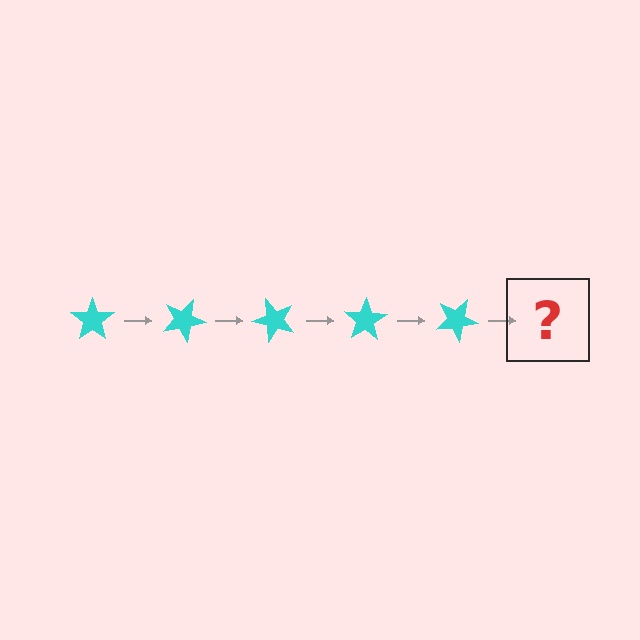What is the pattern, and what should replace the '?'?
The pattern is that the star rotates 25 degrees each step. The '?' should be a cyan star rotated 125 degrees.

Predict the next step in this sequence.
The next step is a cyan star rotated 125 degrees.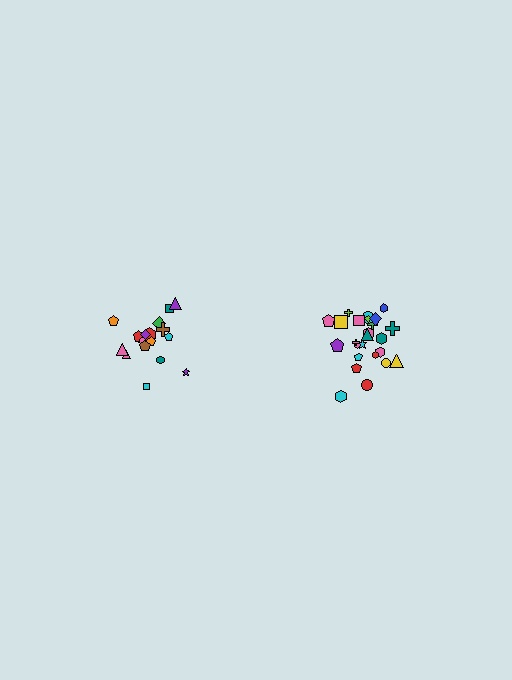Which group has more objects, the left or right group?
The right group.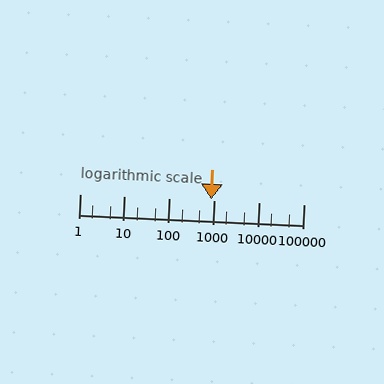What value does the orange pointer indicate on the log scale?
The pointer indicates approximately 860.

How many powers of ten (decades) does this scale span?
The scale spans 5 decades, from 1 to 100000.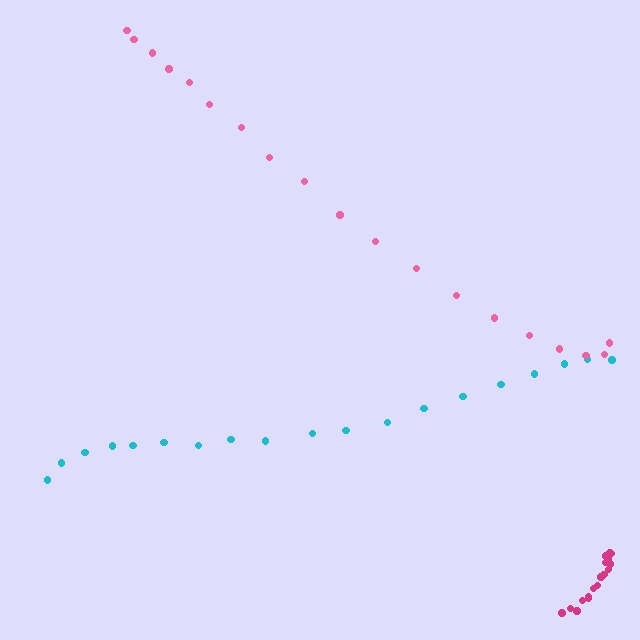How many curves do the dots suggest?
There are 3 distinct paths.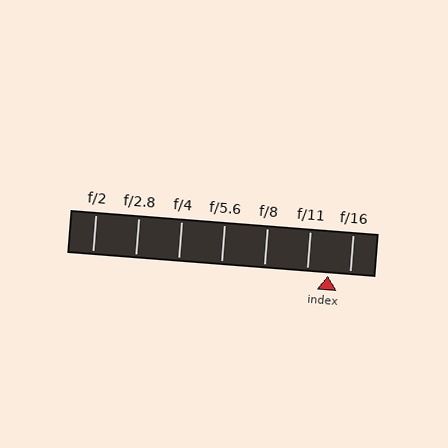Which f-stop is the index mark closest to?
The index mark is closest to f/11.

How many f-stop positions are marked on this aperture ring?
There are 7 f-stop positions marked.